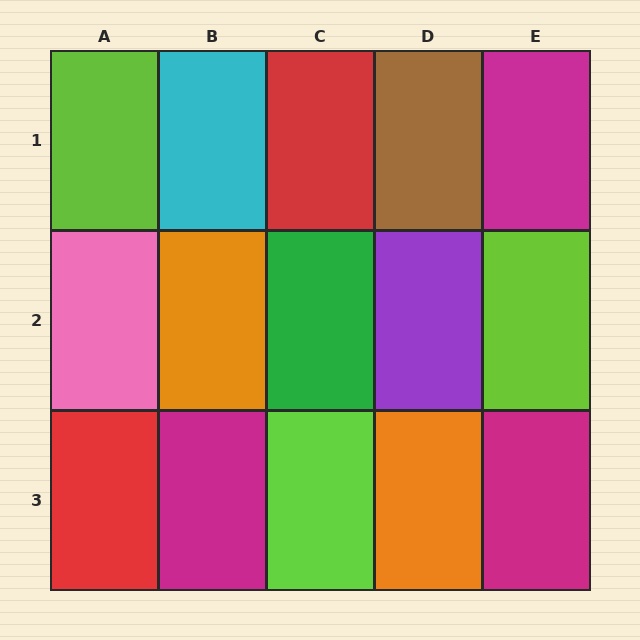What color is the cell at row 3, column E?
Magenta.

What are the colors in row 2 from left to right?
Pink, orange, green, purple, lime.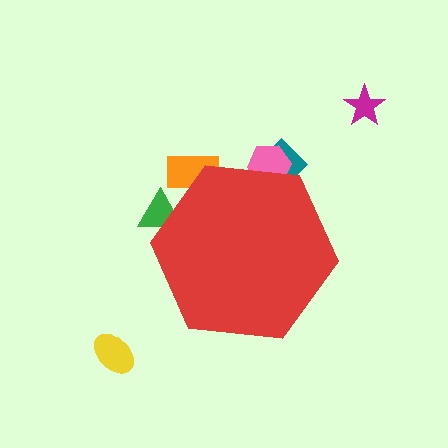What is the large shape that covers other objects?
A red hexagon.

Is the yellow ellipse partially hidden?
No, the yellow ellipse is fully visible.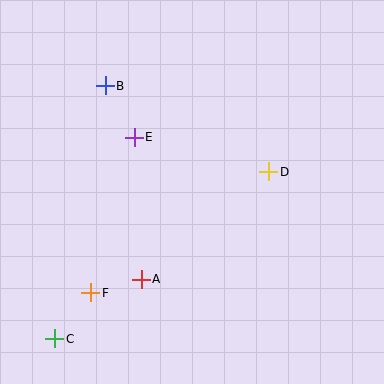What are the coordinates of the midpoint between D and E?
The midpoint between D and E is at (201, 154).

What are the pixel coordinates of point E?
Point E is at (134, 137).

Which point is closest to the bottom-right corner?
Point D is closest to the bottom-right corner.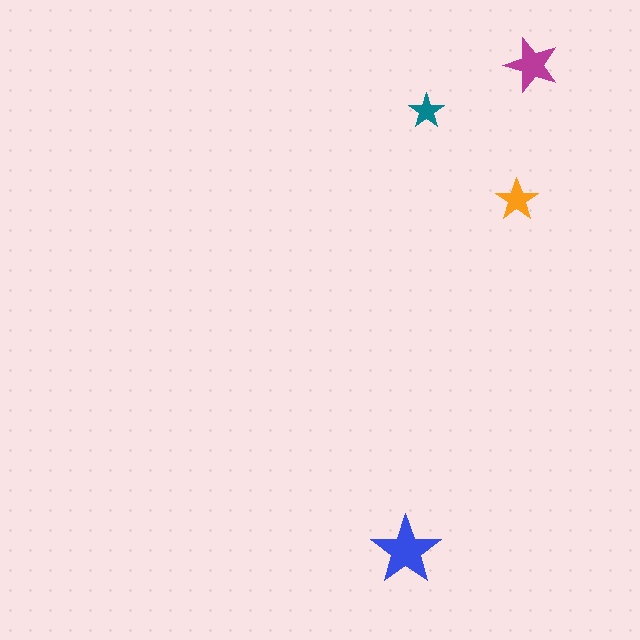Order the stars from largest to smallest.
the blue one, the magenta one, the orange one, the teal one.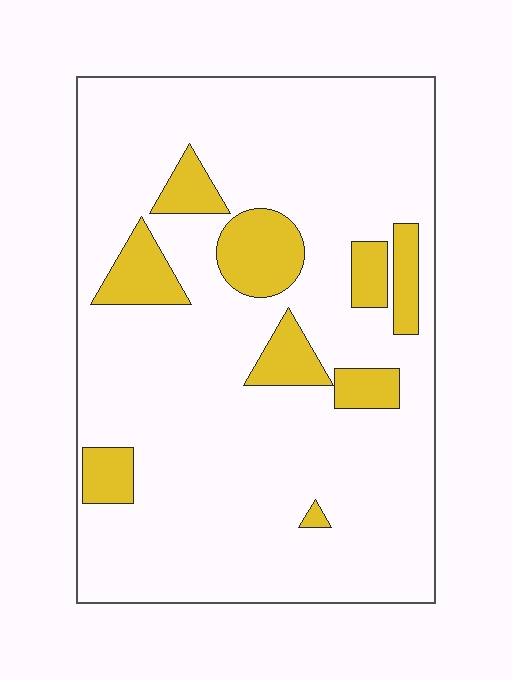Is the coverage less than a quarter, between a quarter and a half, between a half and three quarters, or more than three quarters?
Less than a quarter.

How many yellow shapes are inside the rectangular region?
9.